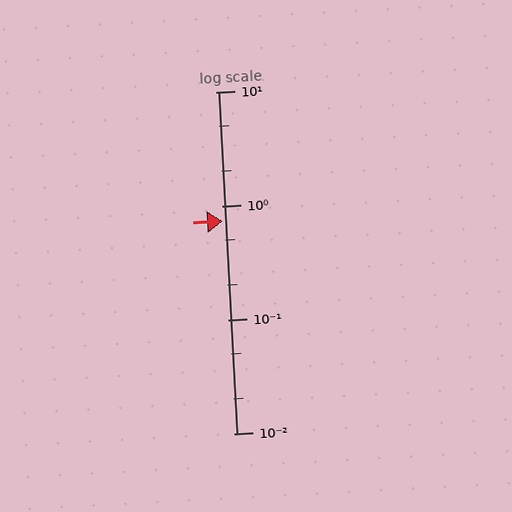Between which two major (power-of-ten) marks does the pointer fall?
The pointer is between 0.1 and 1.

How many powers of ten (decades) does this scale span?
The scale spans 3 decades, from 0.01 to 10.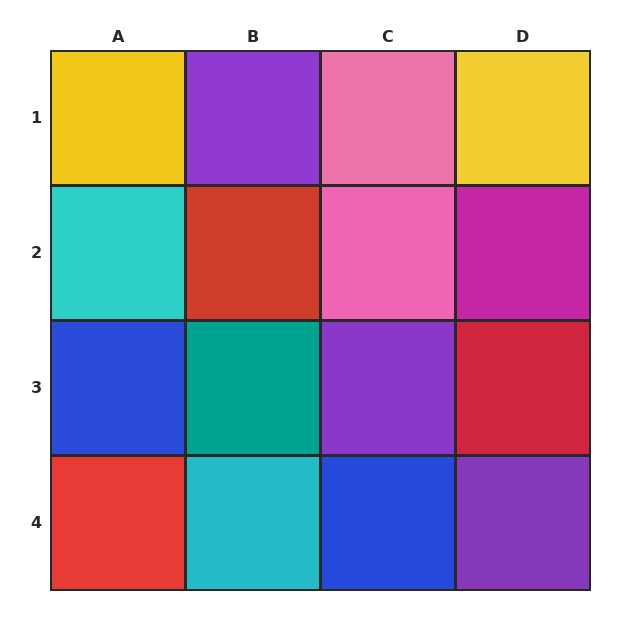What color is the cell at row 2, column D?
Magenta.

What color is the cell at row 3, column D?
Red.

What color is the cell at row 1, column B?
Purple.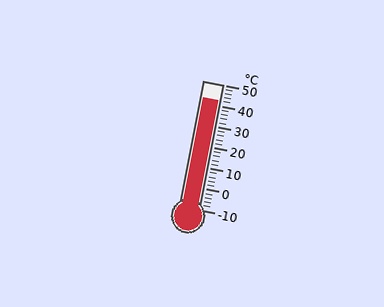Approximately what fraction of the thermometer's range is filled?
The thermometer is filled to approximately 85% of its range.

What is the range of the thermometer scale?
The thermometer scale ranges from -10°C to 50°C.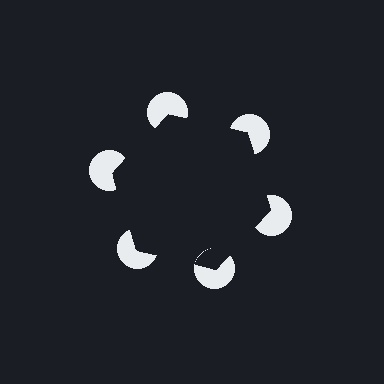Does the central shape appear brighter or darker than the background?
It typically appears slightly darker than the background, even though no actual brightness change is drawn.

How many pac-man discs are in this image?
There are 6 — one at each vertex of the illusory hexagon.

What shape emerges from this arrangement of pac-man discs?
An illusory hexagon — its edges are inferred from the aligned wedge cuts in the pac-man discs, not physically drawn.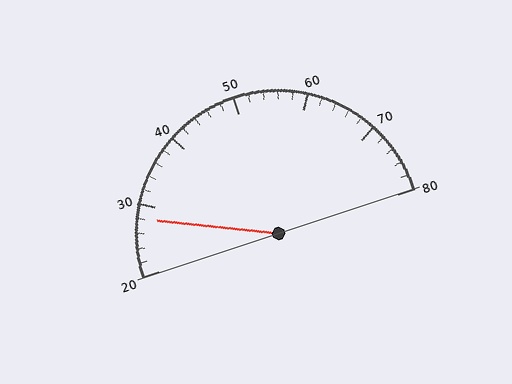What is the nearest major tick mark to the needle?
The nearest major tick mark is 30.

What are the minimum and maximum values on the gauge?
The gauge ranges from 20 to 80.